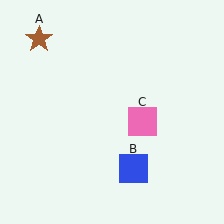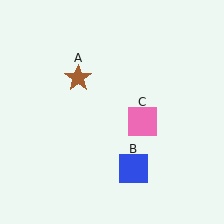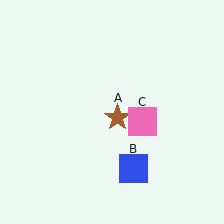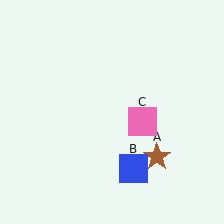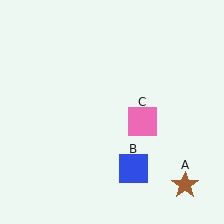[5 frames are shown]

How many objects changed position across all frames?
1 object changed position: brown star (object A).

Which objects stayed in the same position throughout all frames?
Blue square (object B) and pink square (object C) remained stationary.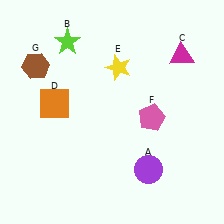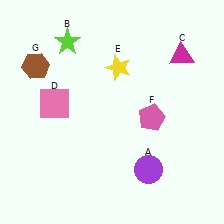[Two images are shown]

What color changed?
The square (D) changed from orange in Image 1 to pink in Image 2.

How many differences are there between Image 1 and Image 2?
There is 1 difference between the two images.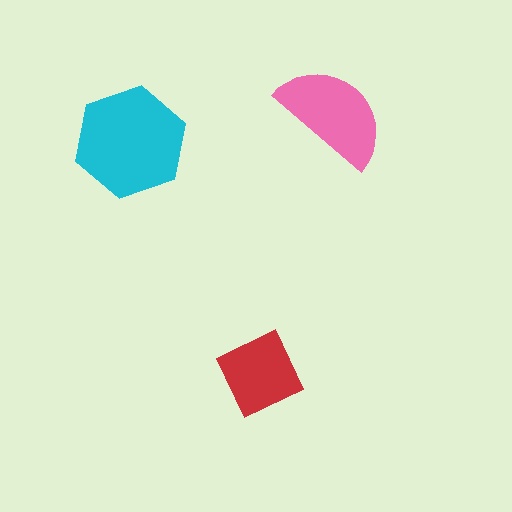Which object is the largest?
The cyan hexagon.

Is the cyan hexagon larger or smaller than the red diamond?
Larger.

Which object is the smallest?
The red diamond.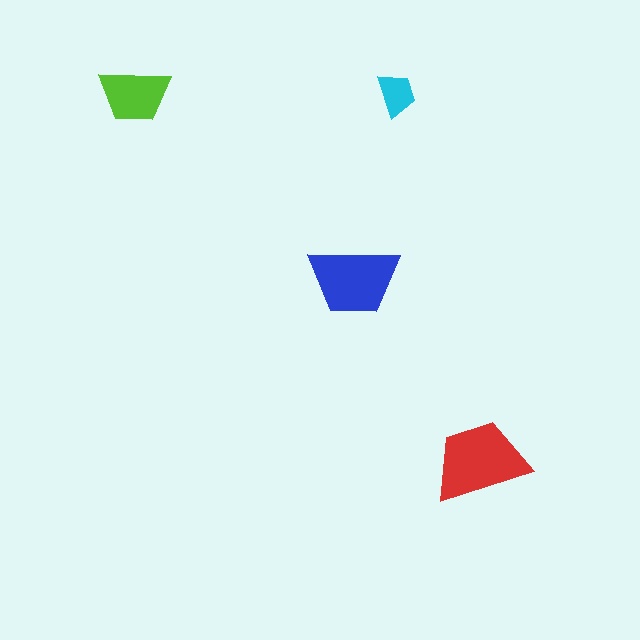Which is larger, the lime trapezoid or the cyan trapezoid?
The lime one.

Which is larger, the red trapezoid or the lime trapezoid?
The red one.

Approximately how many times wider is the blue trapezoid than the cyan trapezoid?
About 2 times wider.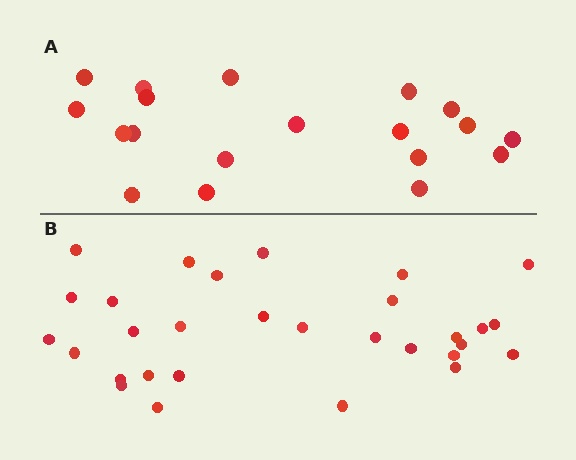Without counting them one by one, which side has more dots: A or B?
Region B (the bottom region) has more dots.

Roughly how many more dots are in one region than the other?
Region B has roughly 12 or so more dots than region A.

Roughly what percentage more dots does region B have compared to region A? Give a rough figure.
About 60% more.